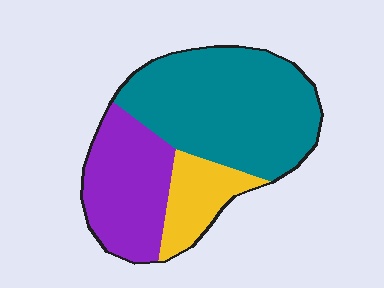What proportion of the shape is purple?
Purple takes up between a sixth and a third of the shape.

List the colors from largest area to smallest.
From largest to smallest: teal, purple, yellow.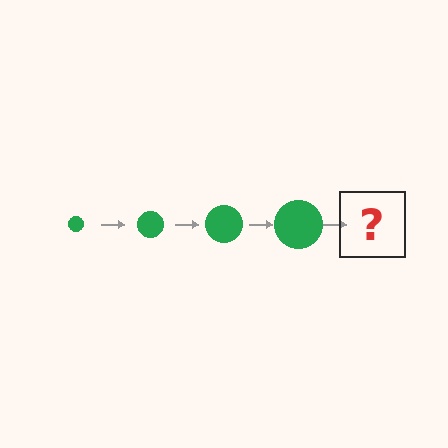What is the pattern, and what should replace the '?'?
The pattern is that the circle gets progressively larger each step. The '?' should be a green circle, larger than the previous one.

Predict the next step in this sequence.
The next step is a green circle, larger than the previous one.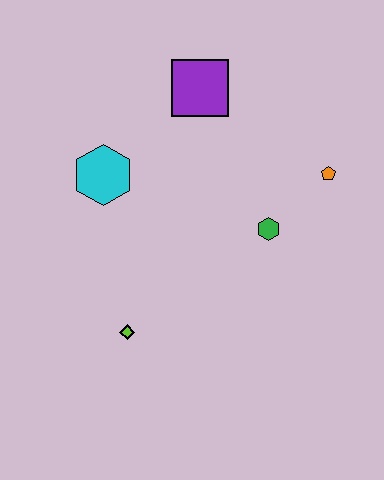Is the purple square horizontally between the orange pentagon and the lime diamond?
Yes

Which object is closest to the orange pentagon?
The green hexagon is closest to the orange pentagon.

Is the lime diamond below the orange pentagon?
Yes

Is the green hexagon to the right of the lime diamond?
Yes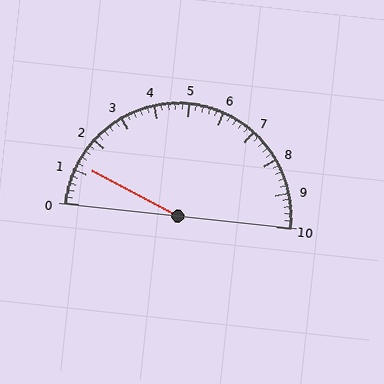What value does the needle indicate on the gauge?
The needle indicates approximately 1.2.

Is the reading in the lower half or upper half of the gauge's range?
The reading is in the lower half of the range (0 to 10).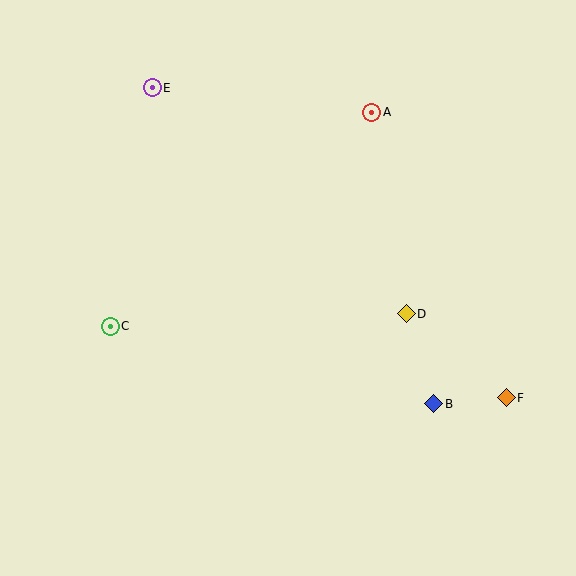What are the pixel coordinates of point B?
Point B is at (434, 404).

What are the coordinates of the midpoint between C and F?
The midpoint between C and F is at (308, 362).